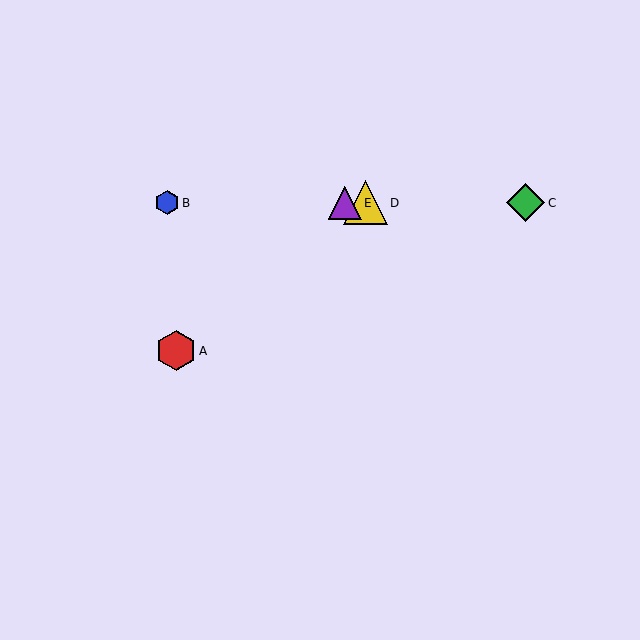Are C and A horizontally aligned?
No, C is at y≈203 and A is at y≈351.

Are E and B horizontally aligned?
Yes, both are at y≈203.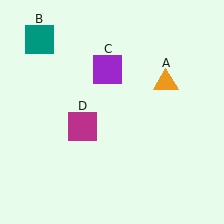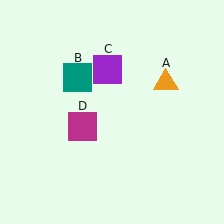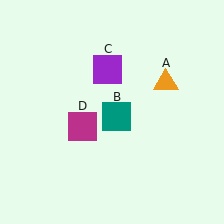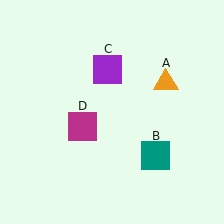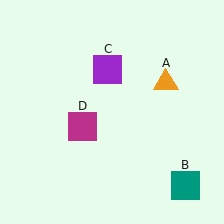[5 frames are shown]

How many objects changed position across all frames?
1 object changed position: teal square (object B).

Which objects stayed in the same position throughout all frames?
Orange triangle (object A) and purple square (object C) and magenta square (object D) remained stationary.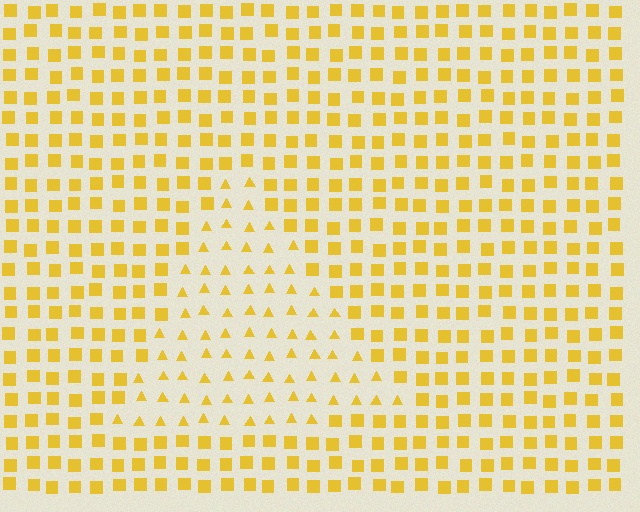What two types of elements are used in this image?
The image uses triangles inside the triangle region and squares outside it.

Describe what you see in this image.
The image is filled with small yellow elements arranged in a uniform grid. A triangle-shaped region contains triangles, while the surrounding area contains squares. The boundary is defined purely by the change in element shape.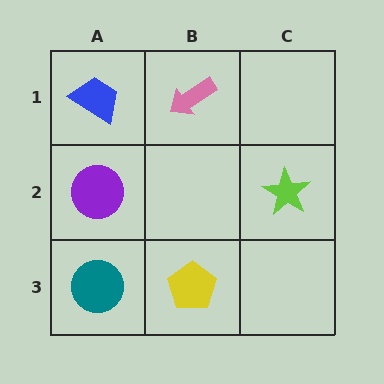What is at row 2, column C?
A lime star.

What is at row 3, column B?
A yellow pentagon.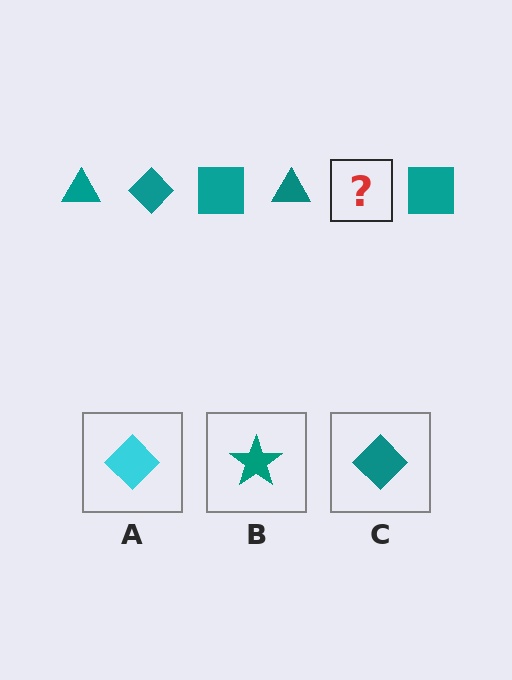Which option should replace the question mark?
Option C.